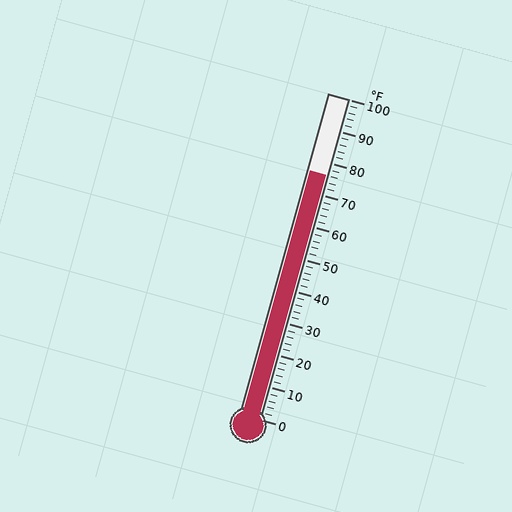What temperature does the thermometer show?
The thermometer shows approximately 76°F.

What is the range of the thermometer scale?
The thermometer scale ranges from 0°F to 100°F.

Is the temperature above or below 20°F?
The temperature is above 20°F.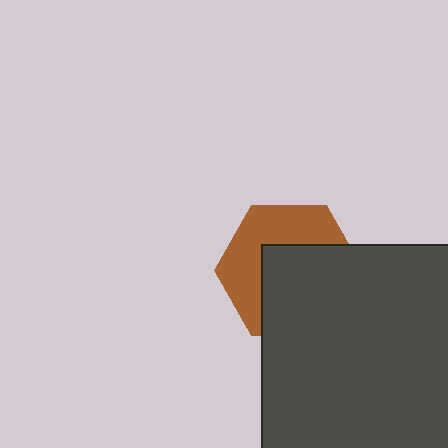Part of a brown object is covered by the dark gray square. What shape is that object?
It is a hexagon.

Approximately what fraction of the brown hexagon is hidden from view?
Roughly 55% of the brown hexagon is hidden behind the dark gray square.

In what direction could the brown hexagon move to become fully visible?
The brown hexagon could move toward the upper-left. That would shift it out from behind the dark gray square entirely.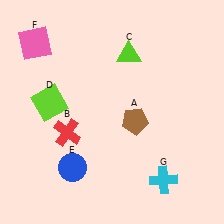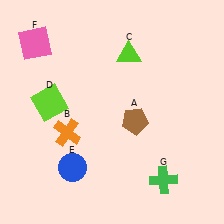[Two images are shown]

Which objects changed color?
B changed from red to orange. G changed from cyan to green.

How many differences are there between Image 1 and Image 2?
There are 2 differences between the two images.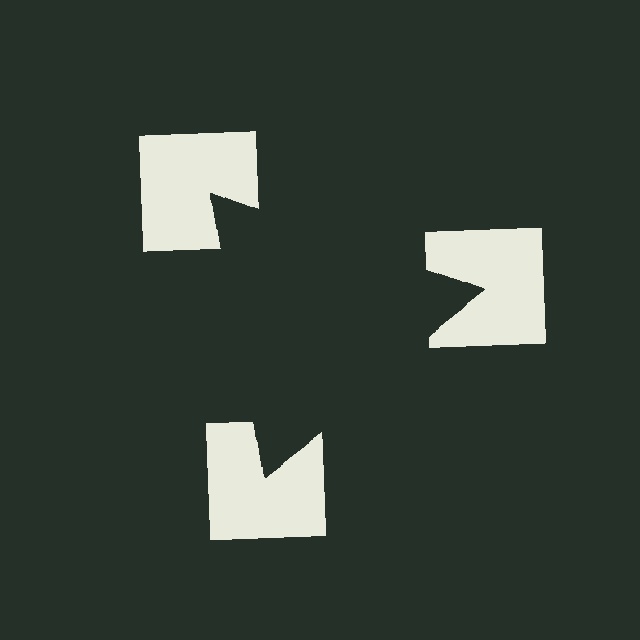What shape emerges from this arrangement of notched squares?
An illusory triangle — its edges are inferred from the aligned wedge cuts in the notched squares, not physically drawn.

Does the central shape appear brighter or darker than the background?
It typically appears slightly darker than the background, even though no actual brightness change is drawn.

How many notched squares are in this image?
There are 3 — one at each vertex of the illusory triangle.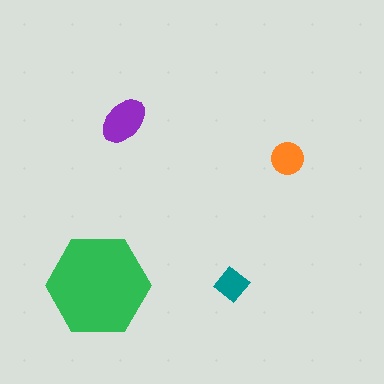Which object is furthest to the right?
The orange circle is rightmost.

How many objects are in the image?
There are 4 objects in the image.